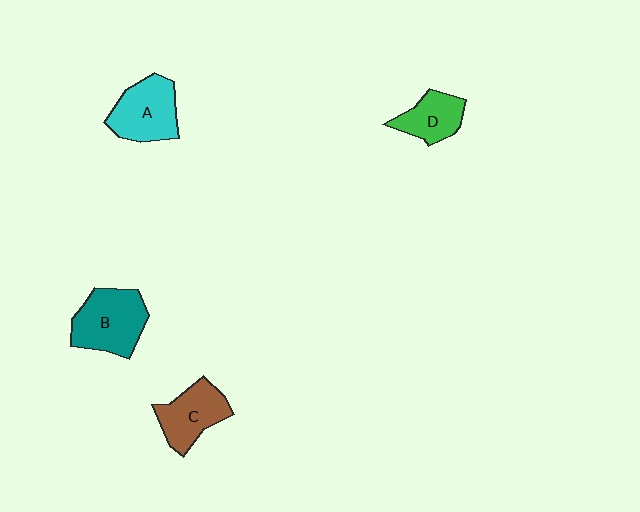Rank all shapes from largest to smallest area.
From largest to smallest: B (teal), A (cyan), C (brown), D (green).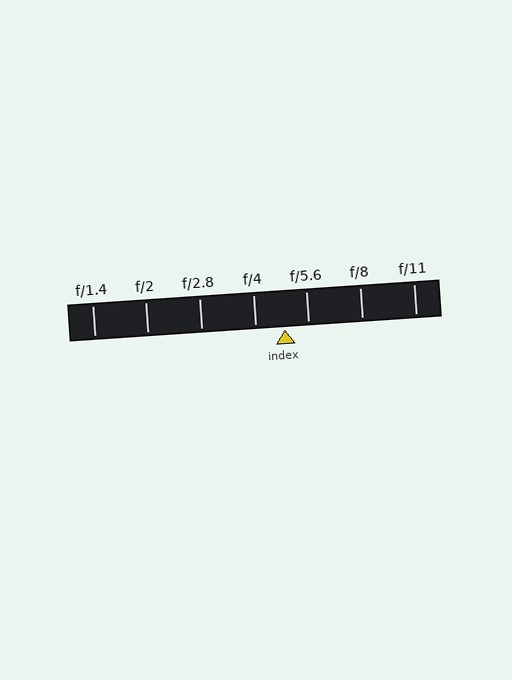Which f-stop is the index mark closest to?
The index mark is closest to f/5.6.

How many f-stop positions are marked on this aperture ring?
There are 7 f-stop positions marked.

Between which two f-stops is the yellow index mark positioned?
The index mark is between f/4 and f/5.6.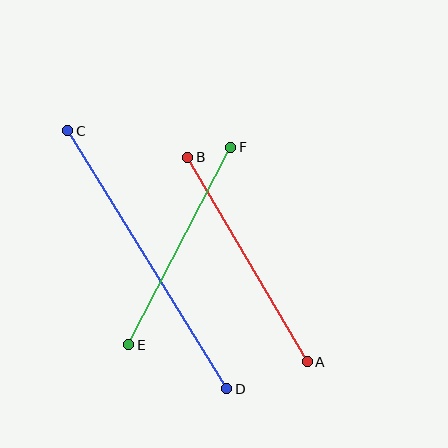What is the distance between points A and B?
The distance is approximately 237 pixels.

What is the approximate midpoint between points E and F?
The midpoint is at approximately (180, 246) pixels.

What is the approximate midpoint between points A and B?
The midpoint is at approximately (248, 259) pixels.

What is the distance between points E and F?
The distance is approximately 222 pixels.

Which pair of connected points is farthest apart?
Points C and D are farthest apart.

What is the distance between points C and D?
The distance is approximately 303 pixels.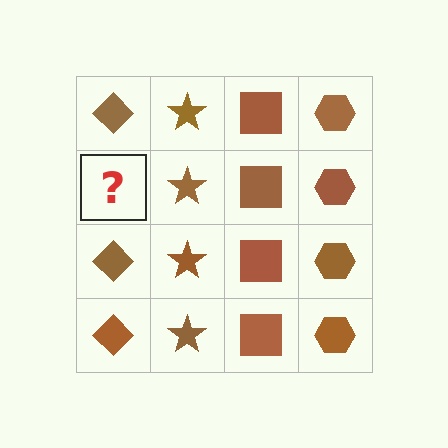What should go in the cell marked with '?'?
The missing cell should contain a brown diamond.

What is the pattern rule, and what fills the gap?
The rule is that each column has a consistent shape. The gap should be filled with a brown diamond.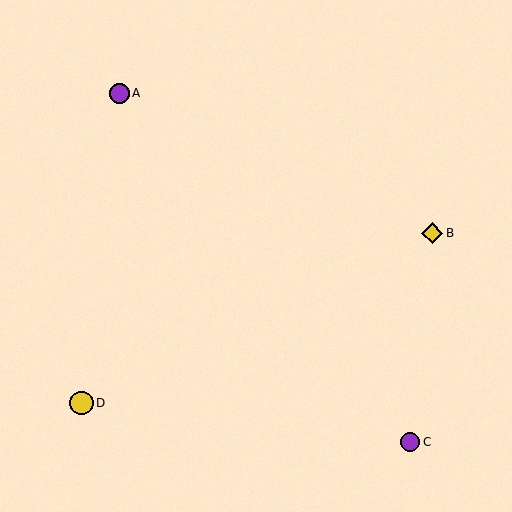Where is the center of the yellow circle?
The center of the yellow circle is at (82, 403).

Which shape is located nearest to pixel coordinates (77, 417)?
The yellow circle (labeled D) at (82, 403) is nearest to that location.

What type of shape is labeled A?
Shape A is a purple circle.